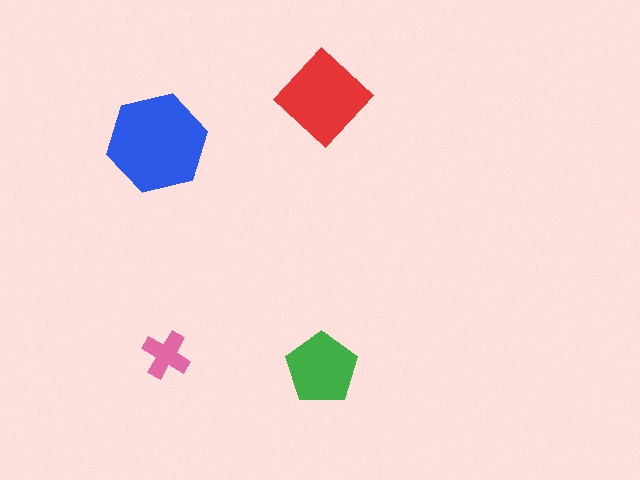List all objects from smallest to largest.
The pink cross, the green pentagon, the red diamond, the blue hexagon.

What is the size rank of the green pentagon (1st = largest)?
3rd.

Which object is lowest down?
The green pentagon is bottommost.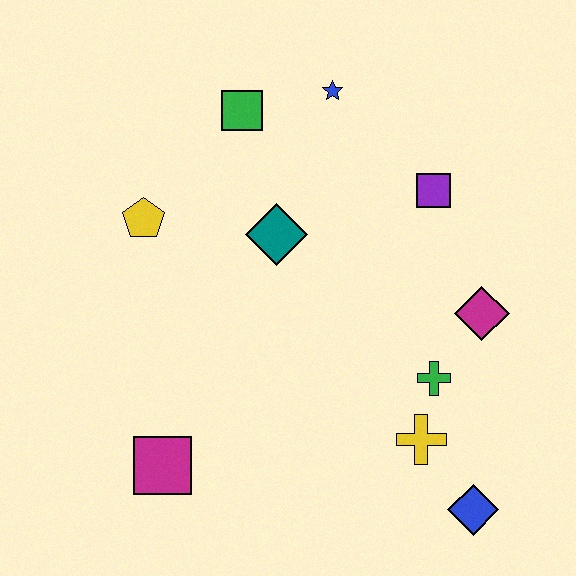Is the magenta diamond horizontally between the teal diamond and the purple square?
No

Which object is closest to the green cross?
The yellow cross is closest to the green cross.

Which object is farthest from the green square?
The blue diamond is farthest from the green square.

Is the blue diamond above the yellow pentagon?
No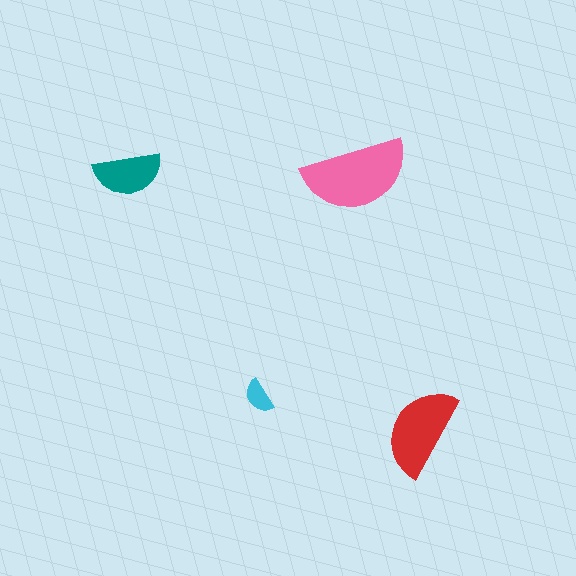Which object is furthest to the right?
The red semicircle is rightmost.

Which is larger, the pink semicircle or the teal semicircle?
The pink one.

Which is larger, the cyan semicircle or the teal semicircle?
The teal one.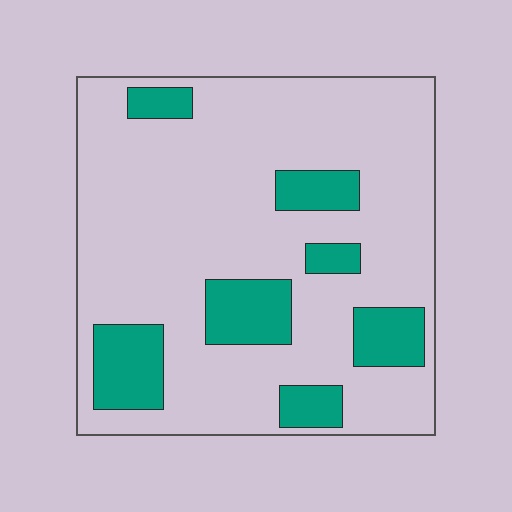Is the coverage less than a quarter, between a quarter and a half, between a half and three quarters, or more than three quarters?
Less than a quarter.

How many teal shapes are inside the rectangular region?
7.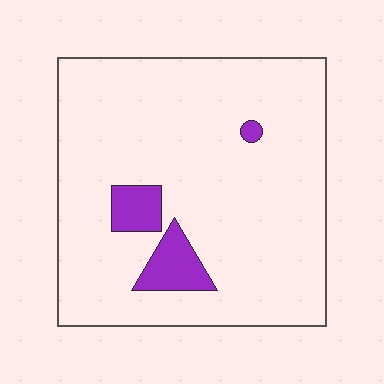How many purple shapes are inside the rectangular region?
3.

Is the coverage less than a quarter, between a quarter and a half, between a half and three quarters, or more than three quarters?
Less than a quarter.